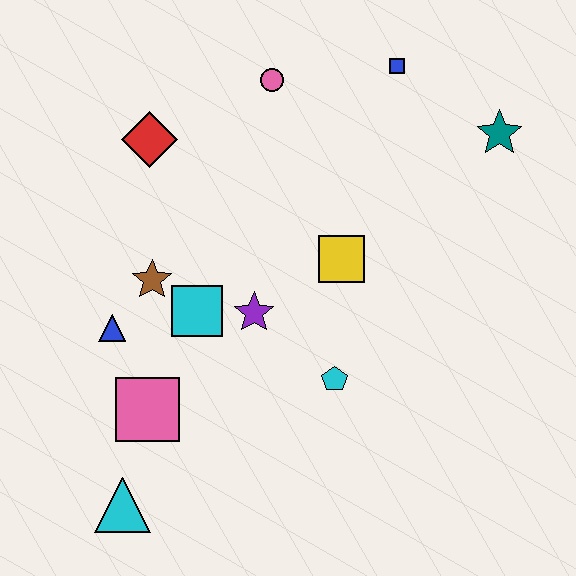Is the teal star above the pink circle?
No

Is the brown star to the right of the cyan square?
No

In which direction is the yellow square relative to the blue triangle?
The yellow square is to the right of the blue triangle.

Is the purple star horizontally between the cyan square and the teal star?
Yes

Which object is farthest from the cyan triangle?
The teal star is farthest from the cyan triangle.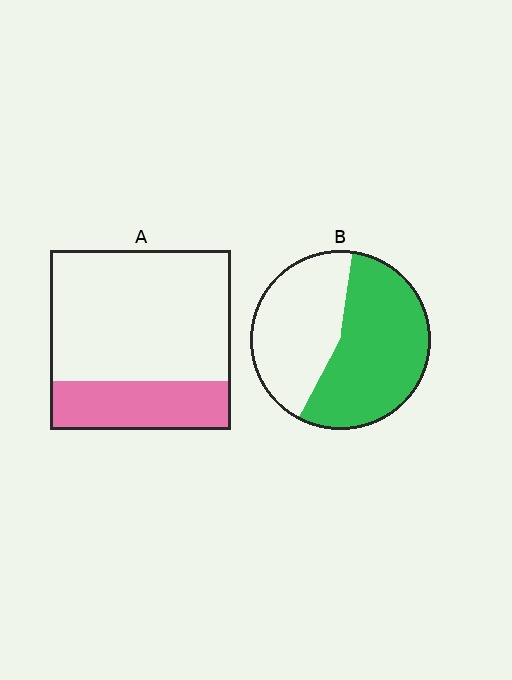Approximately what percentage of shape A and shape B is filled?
A is approximately 25% and B is approximately 55%.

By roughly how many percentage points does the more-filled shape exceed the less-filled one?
By roughly 30 percentage points (B over A).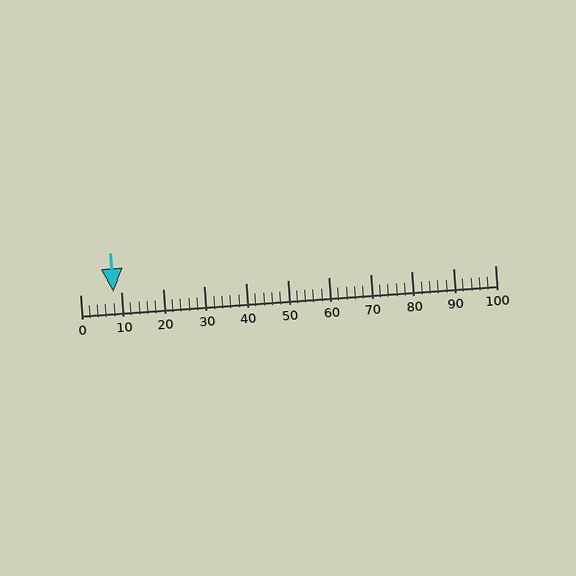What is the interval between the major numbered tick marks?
The major tick marks are spaced 10 units apart.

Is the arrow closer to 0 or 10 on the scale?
The arrow is closer to 10.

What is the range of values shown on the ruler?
The ruler shows values from 0 to 100.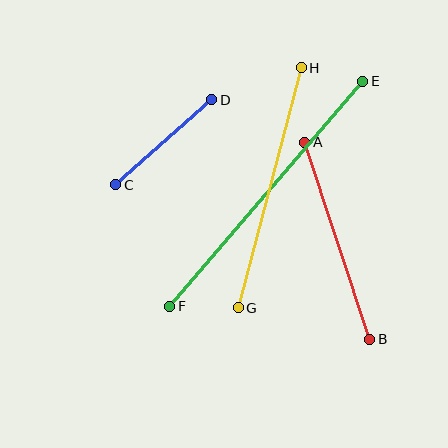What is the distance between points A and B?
The distance is approximately 208 pixels.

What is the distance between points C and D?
The distance is approximately 129 pixels.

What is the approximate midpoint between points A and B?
The midpoint is at approximately (337, 241) pixels.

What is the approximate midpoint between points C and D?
The midpoint is at approximately (164, 142) pixels.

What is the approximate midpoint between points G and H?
The midpoint is at approximately (270, 188) pixels.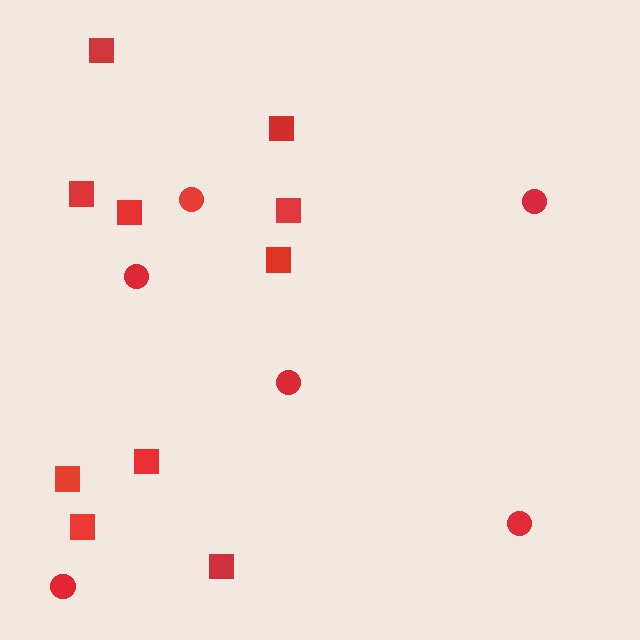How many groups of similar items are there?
There are 2 groups: one group of squares (10) and one group of circles (6).